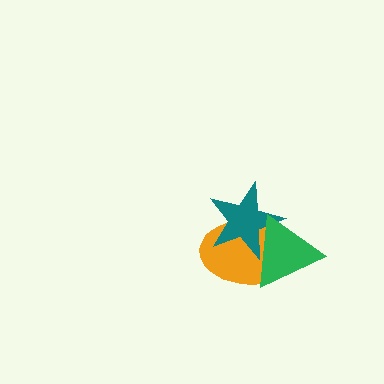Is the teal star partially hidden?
Yes, it is partially covered by another shape.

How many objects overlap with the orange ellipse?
2 objects overlap with the orange ellipse.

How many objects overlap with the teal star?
2 objects overlap with the teal star.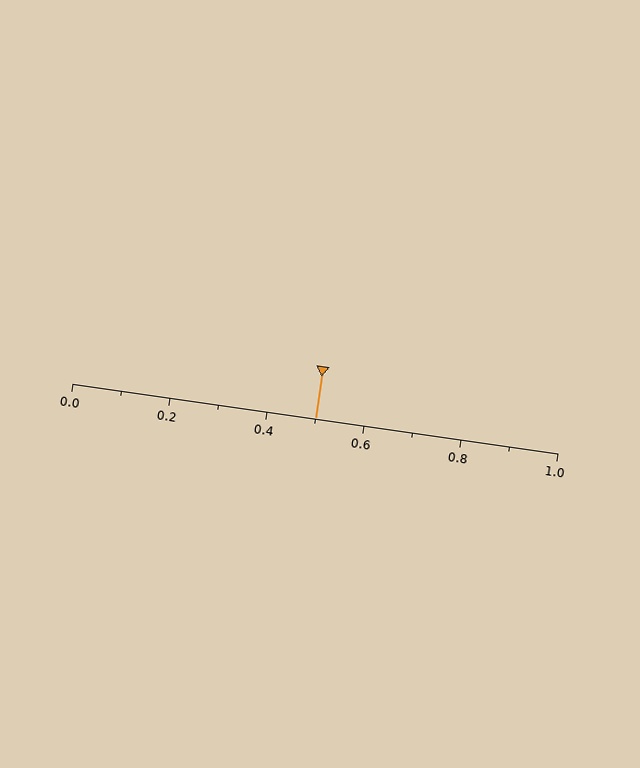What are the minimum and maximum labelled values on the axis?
The axis runs from 0.0 to 1.0.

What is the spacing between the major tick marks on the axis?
The major ticks are spaced 0.2 apart.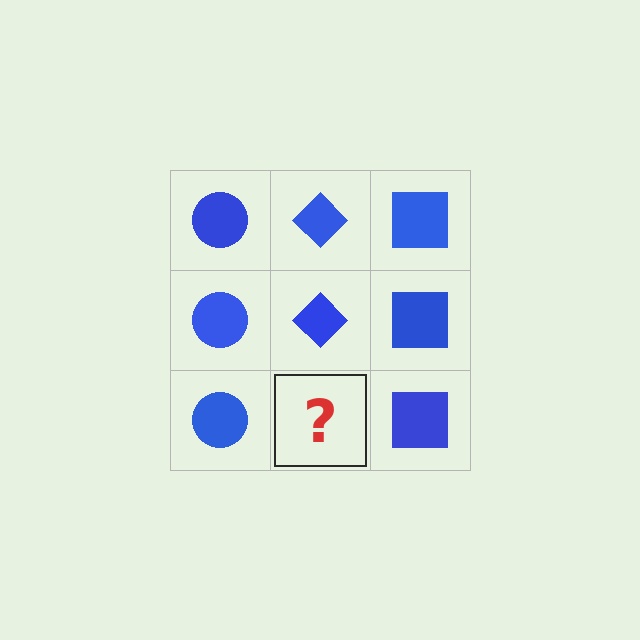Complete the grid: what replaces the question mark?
The question mark should be replaced with a blue diamond.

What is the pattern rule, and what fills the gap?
The rule is that each column has a consistent shape. The gap should be filled with a blue diamond.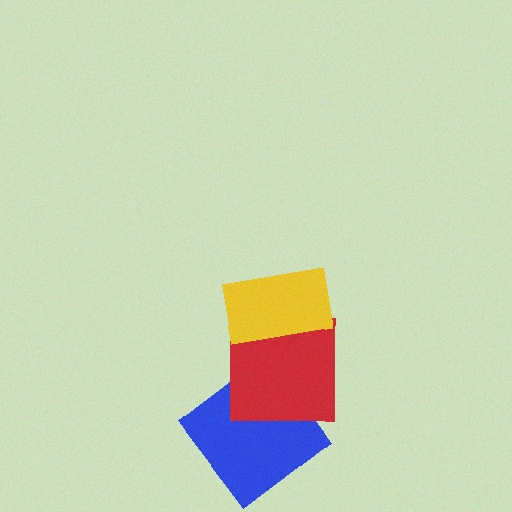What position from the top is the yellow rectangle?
The yellow rectangle is 1st from the top.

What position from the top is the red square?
The red square is 2nd from the top.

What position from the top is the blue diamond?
The blue diamond is 3rd from the top.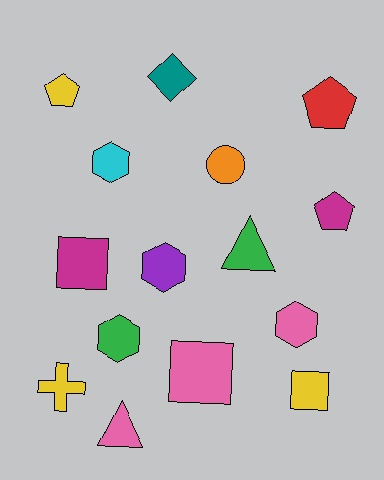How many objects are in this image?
There are 15 objects.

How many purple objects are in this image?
There is 1 purple object.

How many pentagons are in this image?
There are 3 pentagons.